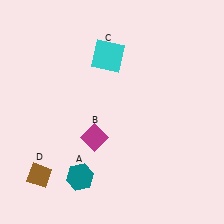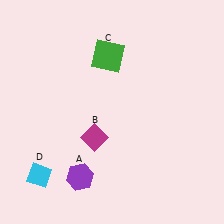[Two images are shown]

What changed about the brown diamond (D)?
In Image 1, D is brown. In Image 2, it changed to cyan.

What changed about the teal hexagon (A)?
In Image 1, A is teal. In Image 2, it changed to purple.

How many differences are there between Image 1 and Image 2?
There are 3 differences between the two images.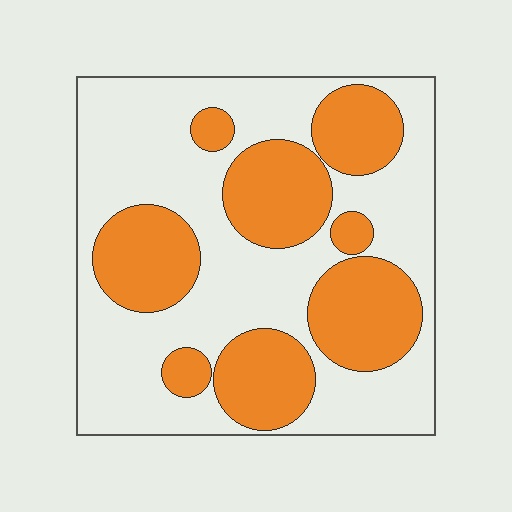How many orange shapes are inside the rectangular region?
8.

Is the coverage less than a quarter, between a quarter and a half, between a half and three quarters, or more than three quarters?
Between a quarter and a half.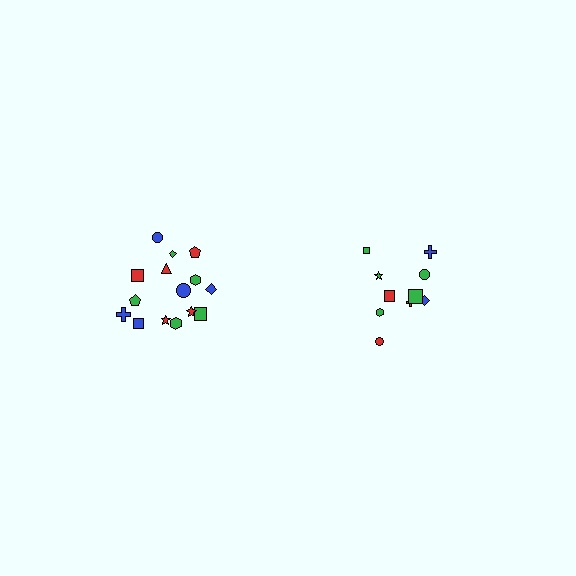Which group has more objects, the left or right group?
The left group.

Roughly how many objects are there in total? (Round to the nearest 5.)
Roughly 25 objects in total.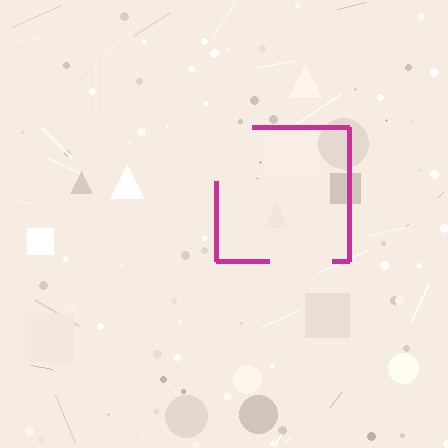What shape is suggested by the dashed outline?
The dashed outline suggests a square.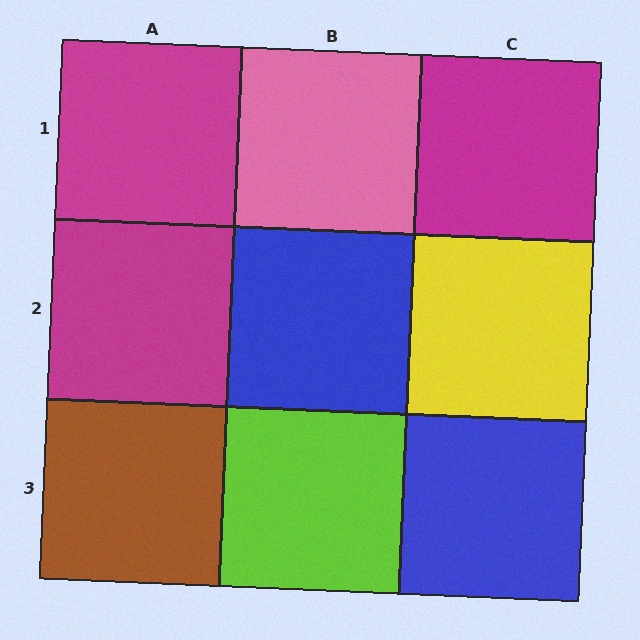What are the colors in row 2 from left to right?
Magenta, blue, yellow.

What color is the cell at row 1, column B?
Pink.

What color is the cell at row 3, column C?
Blue.